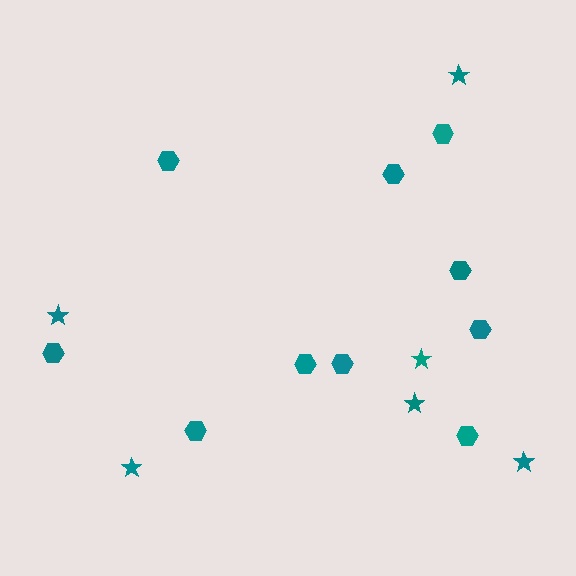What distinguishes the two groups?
There are 2 groups: one group of stars (6) and one group of hexagons (10).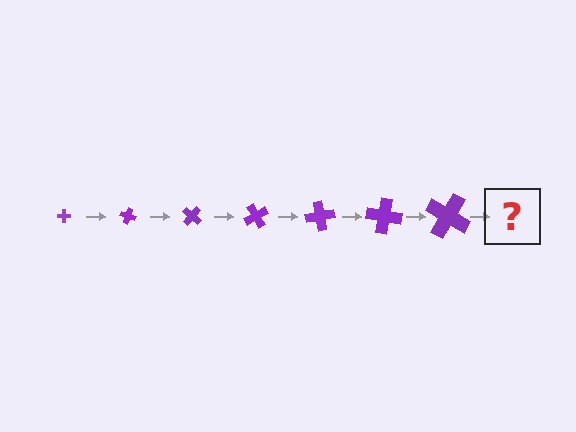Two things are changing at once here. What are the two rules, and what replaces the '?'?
The two rules are that the cross grows larger each step and it rotates 20 degrees each step. The '?' should be a cross, larger than the previous one and rotated 140 degrees from the start.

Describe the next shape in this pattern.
It should be a cross, larger than the previous one and rotated 140 degrees from the start.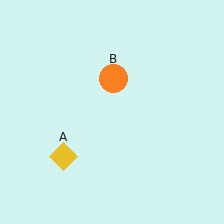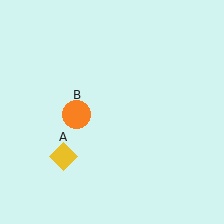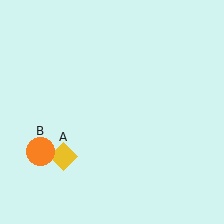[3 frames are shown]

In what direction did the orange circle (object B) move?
The orange circle (object B) moved down and to the left.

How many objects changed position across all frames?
1 object changed position: orange circle (object B).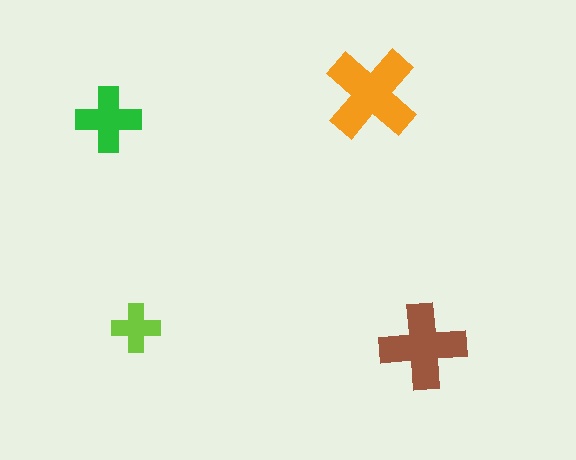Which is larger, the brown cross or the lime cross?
The brown one.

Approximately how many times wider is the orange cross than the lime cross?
About 2 times wider.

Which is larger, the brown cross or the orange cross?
The orange one.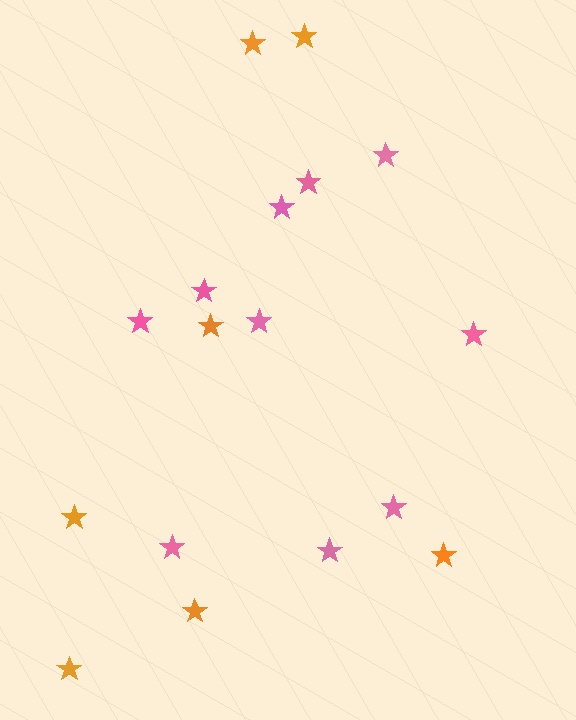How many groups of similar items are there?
There are 2 groups: one group of pink stars (10) and one group of orange stars (7).